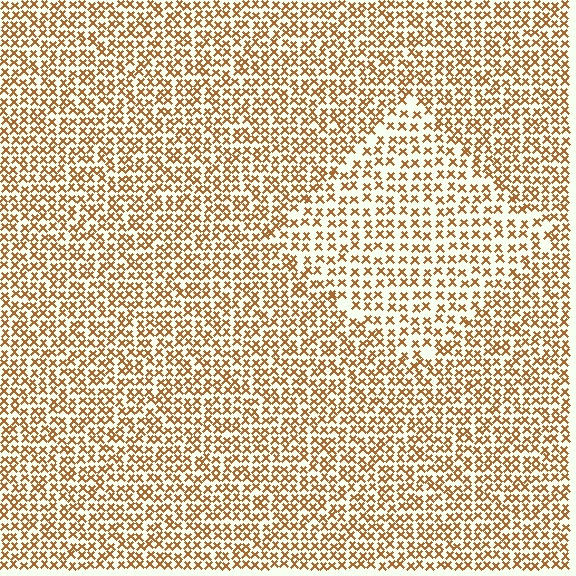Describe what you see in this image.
The image contains small brown elements arranged at two different densities. A diamond-shaped region is visible where the elements are less densely packed than the surrounding area.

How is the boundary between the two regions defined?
The boundary is defined by a change in element density (approximately 1.6x ratio). All elements are the same color, size, and shape.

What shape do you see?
I see a diamond.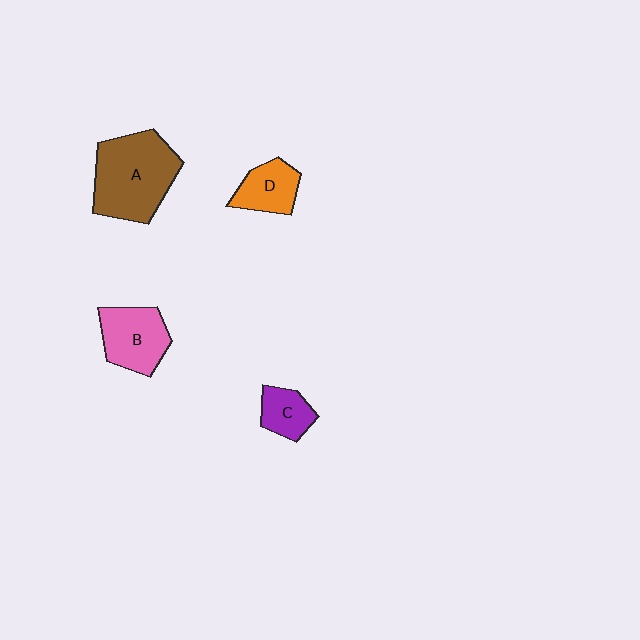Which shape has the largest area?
Shape A (brown).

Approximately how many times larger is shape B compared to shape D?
Approximately 1.4 times.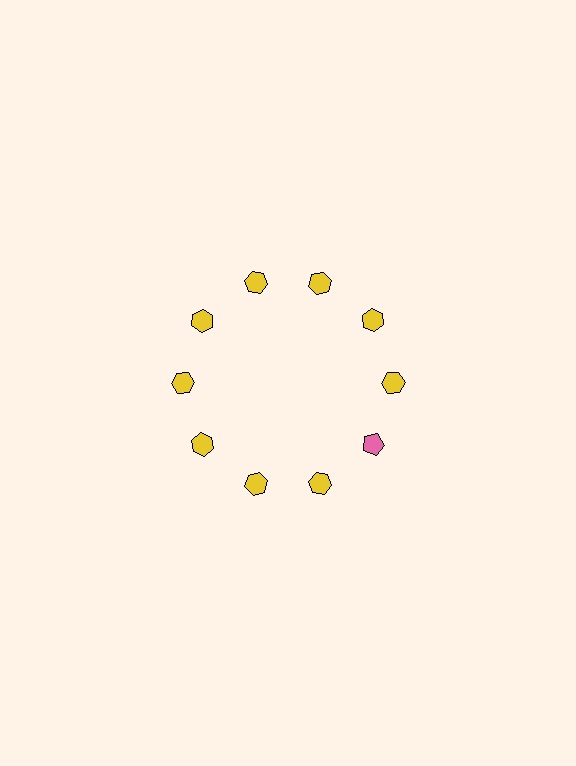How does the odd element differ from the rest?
It differs in both color (pink instead of yellow) and shape (pentagon instead of hexagon).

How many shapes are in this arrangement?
There are 10 shapes arranged in a ring pattern.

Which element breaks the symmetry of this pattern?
The pink pentagon at roughly the 4 o'clock position breaks the symmetry. All other shapes are yellow hexagons.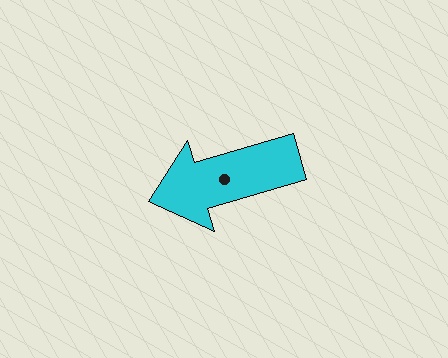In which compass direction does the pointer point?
West.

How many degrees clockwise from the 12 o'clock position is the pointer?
Approximately 254 degrees.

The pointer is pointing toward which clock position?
Roughly 8 o'clock.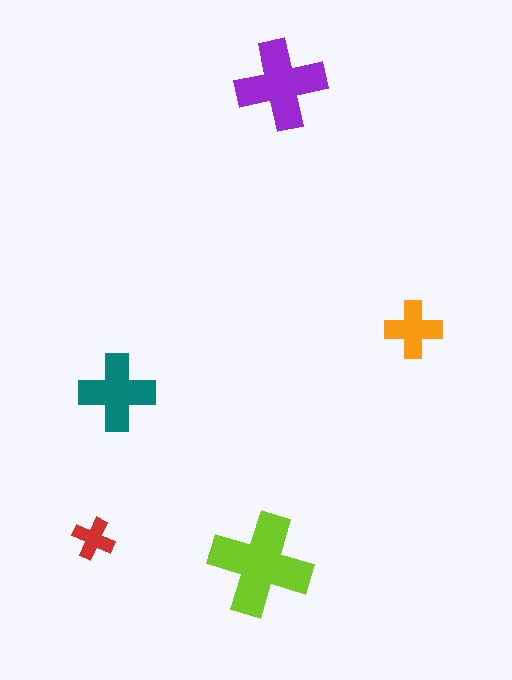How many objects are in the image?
There are 5 objects in the image.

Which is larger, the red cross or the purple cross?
The purple one.